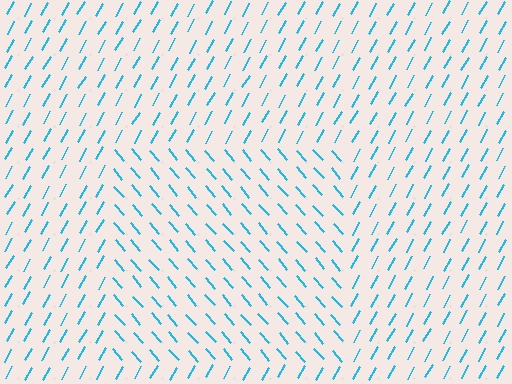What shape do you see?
I see a rectangle.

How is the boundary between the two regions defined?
The boundary is defined purely by a change in line orientation (approximately 70 degrees difference). All lines are the same color and thickness.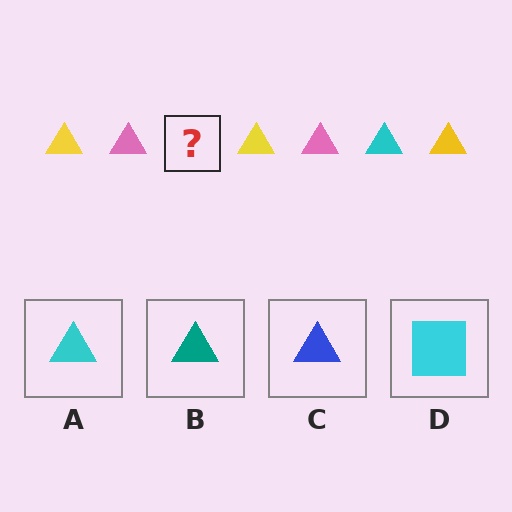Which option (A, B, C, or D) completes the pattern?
A.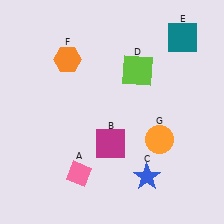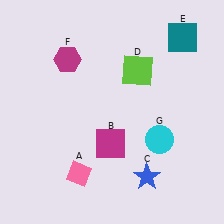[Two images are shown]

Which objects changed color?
F changed from orange to magenta. G changed from orange to cyan.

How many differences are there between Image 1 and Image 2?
There are 2 differences between the two images.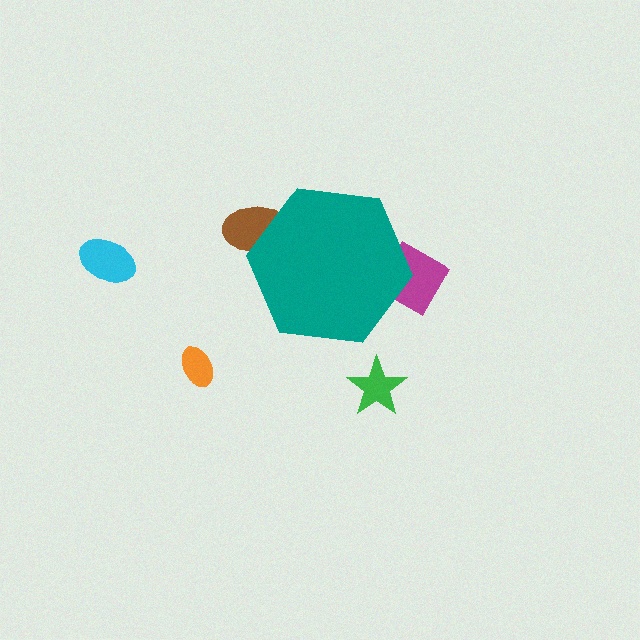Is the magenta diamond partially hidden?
Yes, the magenta diamond is partially hidden behind the teal hexagon.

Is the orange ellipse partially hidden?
No, the orange ellipse is fully visible.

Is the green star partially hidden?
No, the green star is fully visible.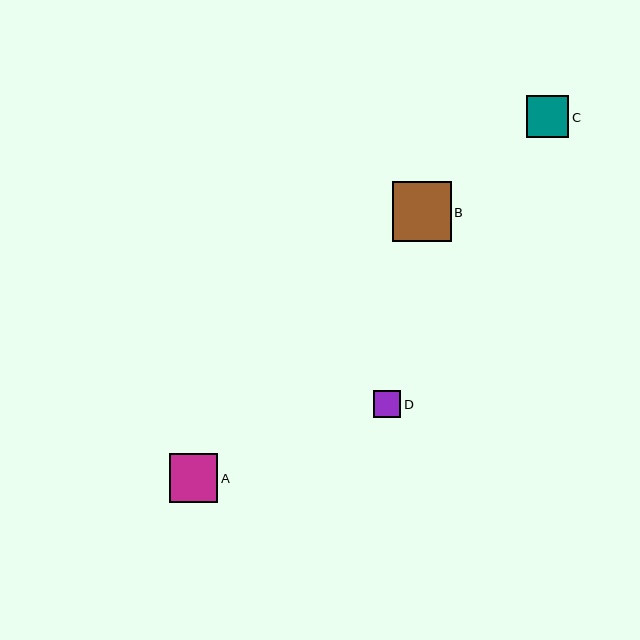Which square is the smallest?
Square D is the smallest with a size of approximately 27 pixels.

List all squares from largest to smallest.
From largest to smallest: B, A, C, D.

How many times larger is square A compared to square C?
Square A is approximately 1.2 times the size of square C.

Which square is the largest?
Square B is the largest with a size of approximately 59 pixels.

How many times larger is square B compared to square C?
Square B is approximately 1.4 times the size of square C.